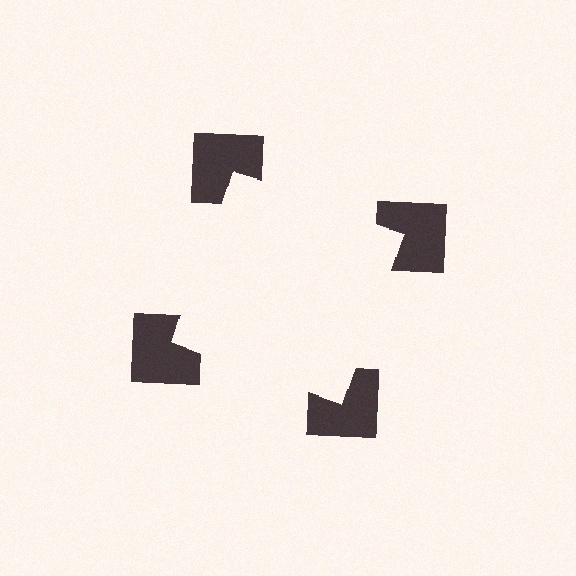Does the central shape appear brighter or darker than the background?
It typically appears slightly brighter than the background, even though no actual brightness change is drawn.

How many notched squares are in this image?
There are 4 — one at each vertex of the illusory square.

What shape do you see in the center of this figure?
An illusory square — its edges are inferred from the aligned wedge cuts in the notched squares, not physically drawn.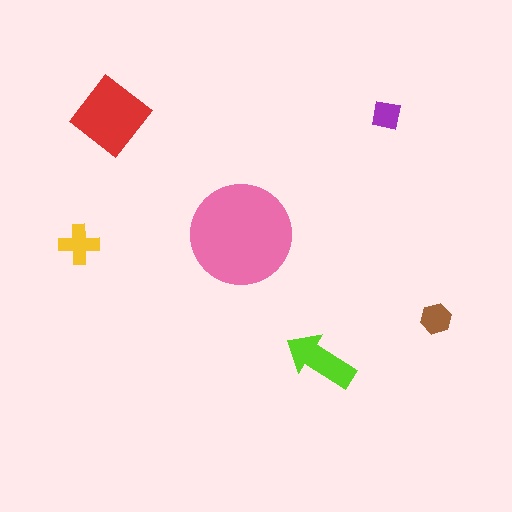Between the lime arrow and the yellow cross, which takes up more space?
The lime arrow.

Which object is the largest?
The pink circle.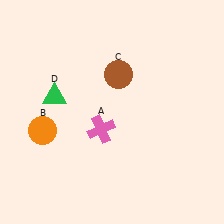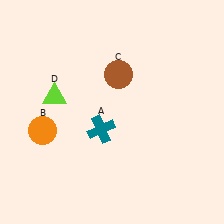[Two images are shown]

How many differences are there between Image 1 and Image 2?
There are 2 differences between the two images.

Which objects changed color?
A changed from pink to teal. D changed from green to lime.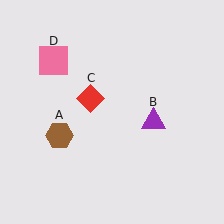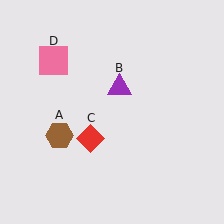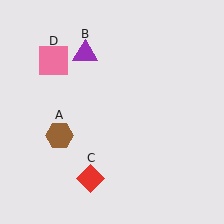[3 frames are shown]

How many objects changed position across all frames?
2 objects changed position: purple triangle (object B), red diamond (object C).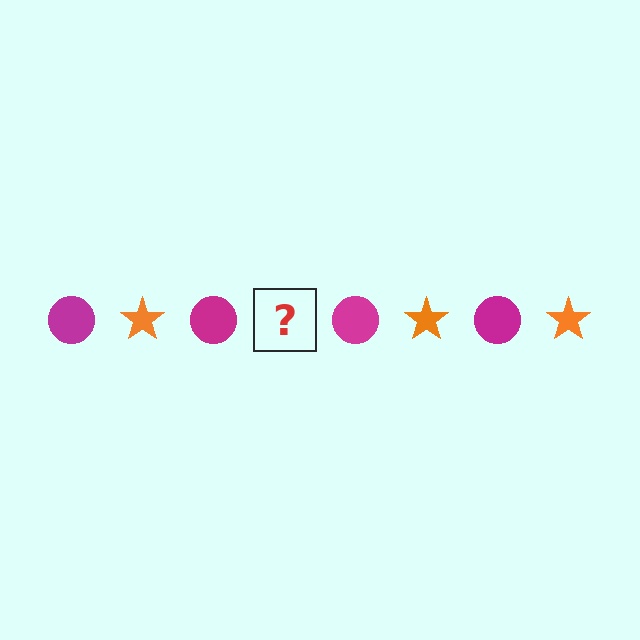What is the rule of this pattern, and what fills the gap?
The rule is that the pattern alternates between magenta circle and orange star. The gap should be filled with an orange star.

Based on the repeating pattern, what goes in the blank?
The blank should be an orange star.